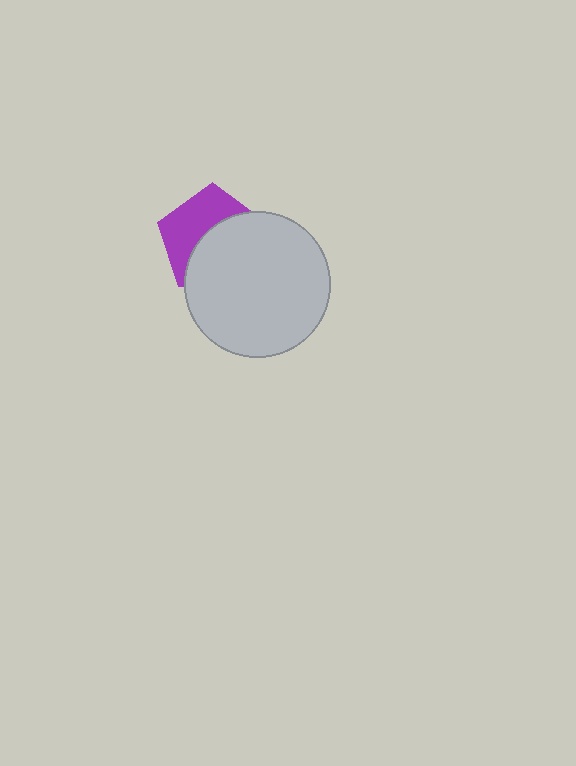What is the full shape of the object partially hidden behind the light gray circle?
The partially hidden object is a purple pentagon.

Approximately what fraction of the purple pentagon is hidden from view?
Roughly 55% of the purple pentagon is hidden behind the light gray circle.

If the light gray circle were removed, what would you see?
You would see the complete purple pentagon.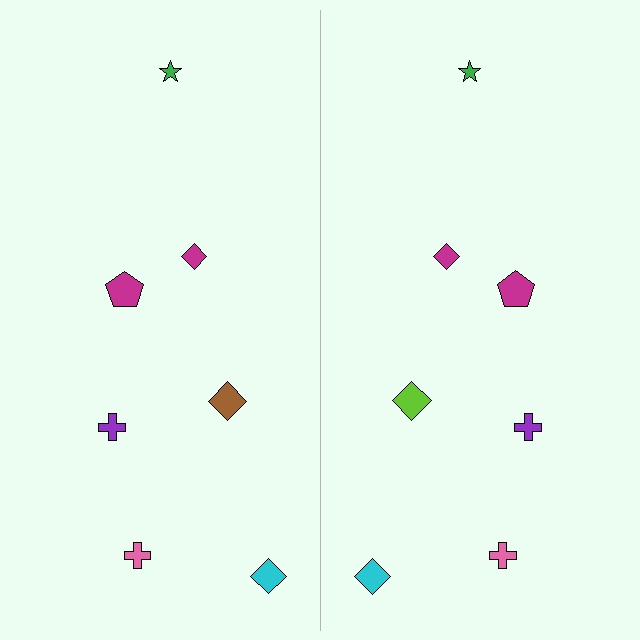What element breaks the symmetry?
The lime diamond on the right side breaks the symmetry — its mirror counterpart is brown.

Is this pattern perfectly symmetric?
No, the pattern is not perfectly symmetric. The lime diamond on the right side breaks the symmetry — its mirror counterpart is brown.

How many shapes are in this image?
There are 14 shapes in this image.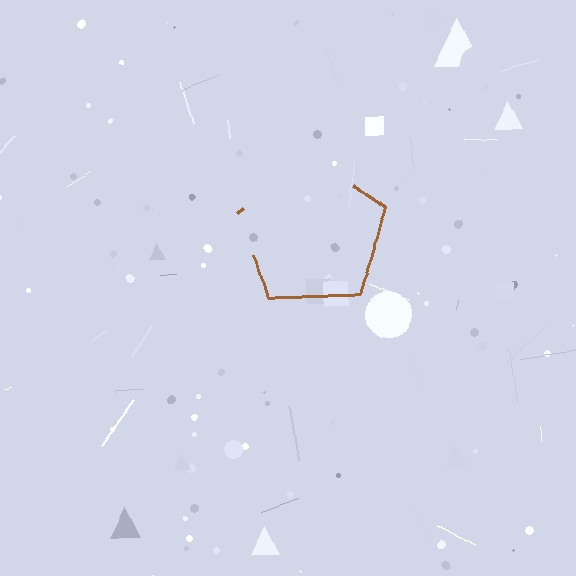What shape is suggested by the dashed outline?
The dashed outline suggests a pentagon.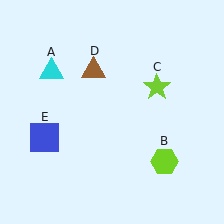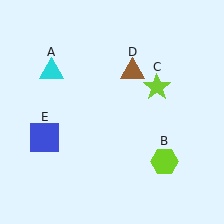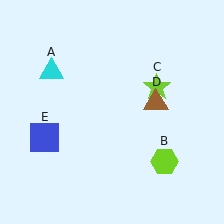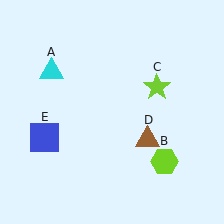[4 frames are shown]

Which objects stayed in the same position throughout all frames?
Cyan triangle (object A) and lime hexagon (object B) and lime star (object C) and blue square (object E) remained stationary.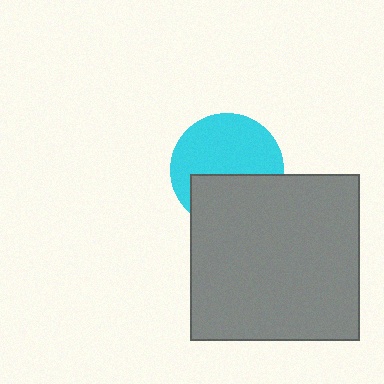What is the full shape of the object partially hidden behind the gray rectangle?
The partially hidden object is a cyan circle.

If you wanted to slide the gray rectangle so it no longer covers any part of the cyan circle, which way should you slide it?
Slide it down — that is the most direct way to separate the two shapes.